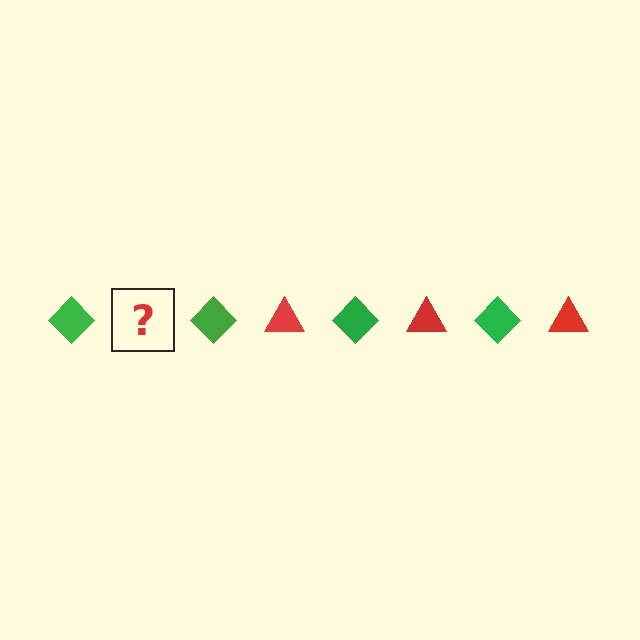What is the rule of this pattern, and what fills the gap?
The rule is that the pattern alternates between green diamond and red triangle. The gap should be filled with a red triangle.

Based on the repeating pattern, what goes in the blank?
The blank should be a red triangle.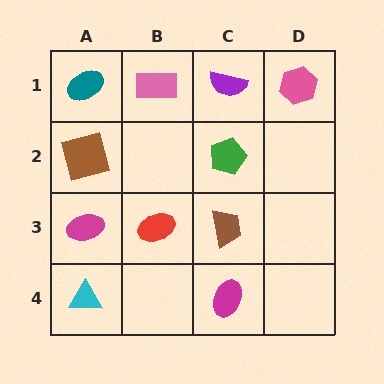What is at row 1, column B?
A pink rectangle.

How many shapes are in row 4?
2 shapes.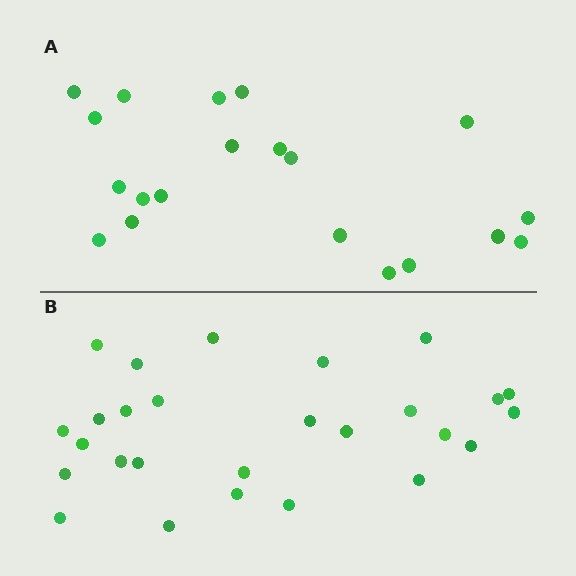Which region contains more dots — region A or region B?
Region B (the bottom region) has more dots.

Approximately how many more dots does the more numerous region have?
Region B has roughly 8 or so more dots than region A.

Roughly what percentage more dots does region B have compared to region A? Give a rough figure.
About 35% more.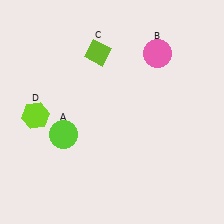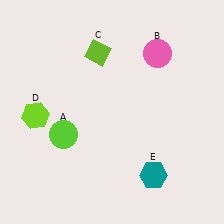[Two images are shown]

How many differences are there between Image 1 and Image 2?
There is 1 difference between the two images.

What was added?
A teal hexagon (E) was added in Image 2.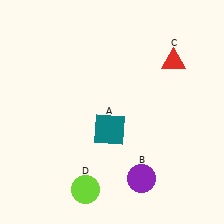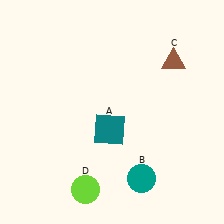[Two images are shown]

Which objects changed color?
B changed from purple to teal. C changed from red to brown.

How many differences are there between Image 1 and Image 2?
There are 2 differences between the two images.